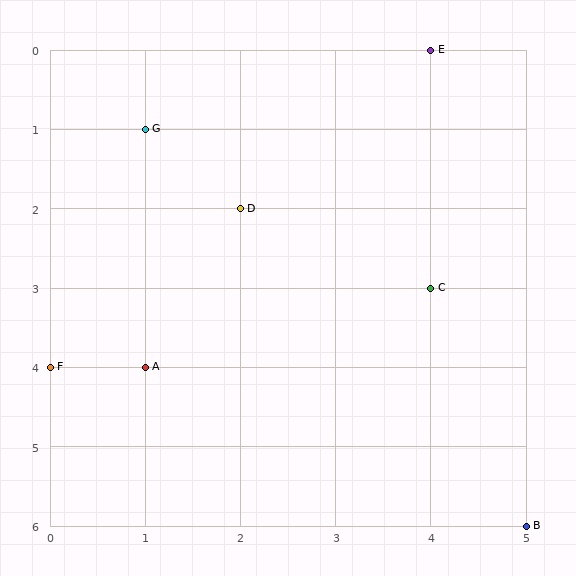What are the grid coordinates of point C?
Point C is at grid coordinates (4, 3).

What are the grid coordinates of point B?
Point B is at grid coordinates (5, 6).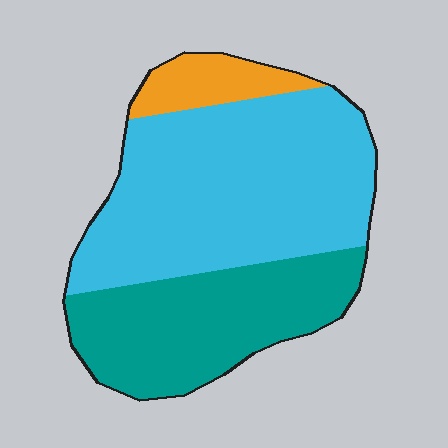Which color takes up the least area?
Orange, at roughly 10%.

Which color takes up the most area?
Cyan, at roughly 55%.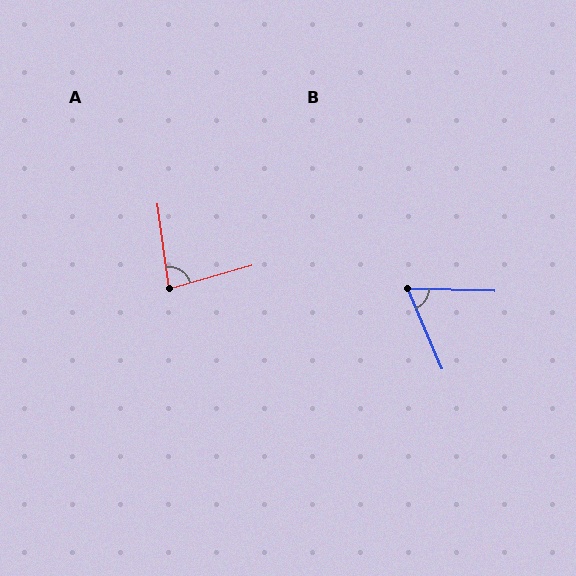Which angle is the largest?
A, at approximately 82 degrees.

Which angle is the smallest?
B, at approximately 65 degrees.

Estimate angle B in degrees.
Approximately 65 degrees.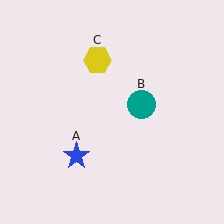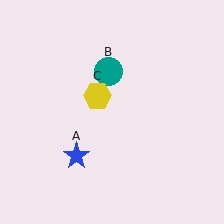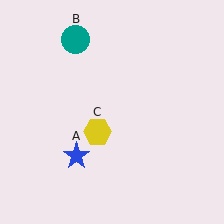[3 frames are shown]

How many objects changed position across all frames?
2 objects changed position: teal circle (object B), yellow hexagon (object C).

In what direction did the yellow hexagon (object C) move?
The yellow hexagon (object C) moved down.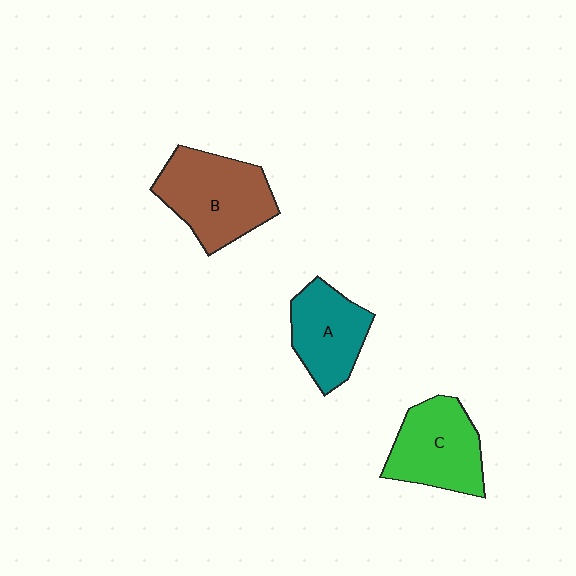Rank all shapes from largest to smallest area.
From largest to smallest: B (brown), C (green), A (teal).